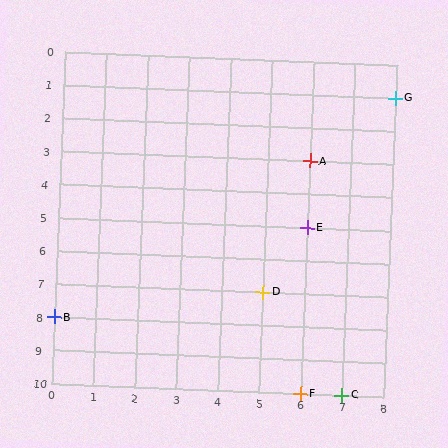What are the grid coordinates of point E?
Point E is at grid coordinates (6, 5).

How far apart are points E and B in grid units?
Points E and B are 6 columns and 3 rows apart (about 6.7 grid units diagonally).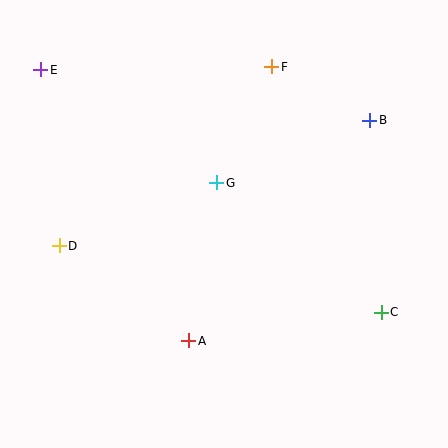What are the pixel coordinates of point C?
Point C is at (381, 312).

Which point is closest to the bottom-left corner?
Point D is closest to the bottom-left corner.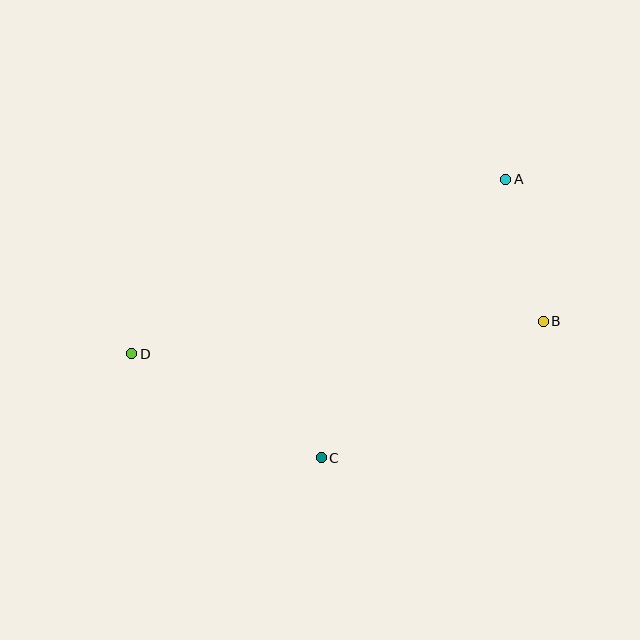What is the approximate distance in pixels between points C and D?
The distance between C and D is approximately 216 pixels.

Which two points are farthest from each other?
Points B and D are farthest from each other.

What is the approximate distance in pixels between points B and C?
The distance between B and C is approximately 260 pixels.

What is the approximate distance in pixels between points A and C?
The distance between A and C is approximately 334 pixels.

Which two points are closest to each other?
Points A and B are closest to each other.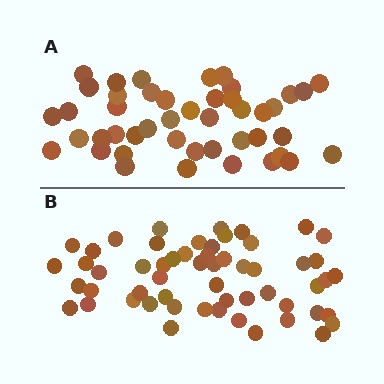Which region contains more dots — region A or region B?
Region B (the bottom region) has more dots.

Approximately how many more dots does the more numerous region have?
Region B has roughly 12 or so more dots than region A.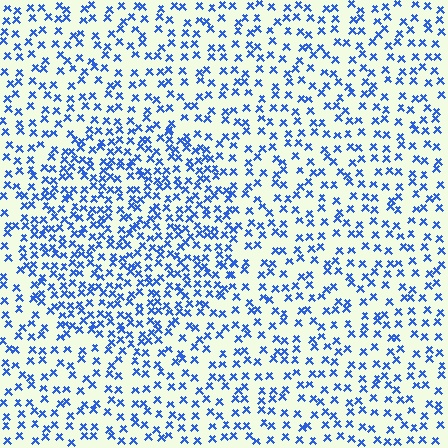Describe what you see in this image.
The image contains small blue elements arranged at two different densities. A circle-shaped region is visible where the elements are more densely packed than the surrounding area.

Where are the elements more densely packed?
The elements are more densely packed inside the circle boundary.